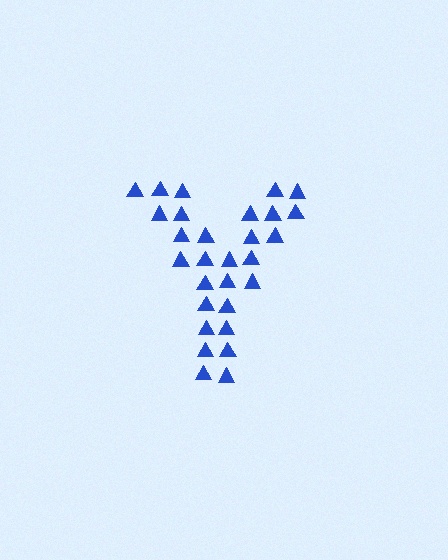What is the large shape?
The large shape is the letter Y.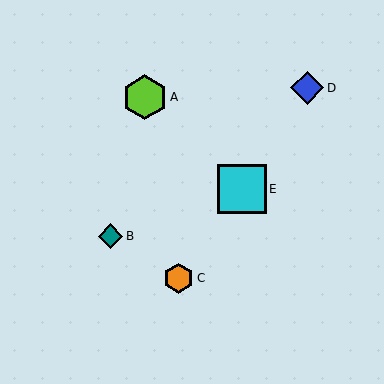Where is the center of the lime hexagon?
The center of the lime hexagon is at (145, 97).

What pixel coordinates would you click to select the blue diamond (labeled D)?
Click at (307, 88) to select the blue diamond D.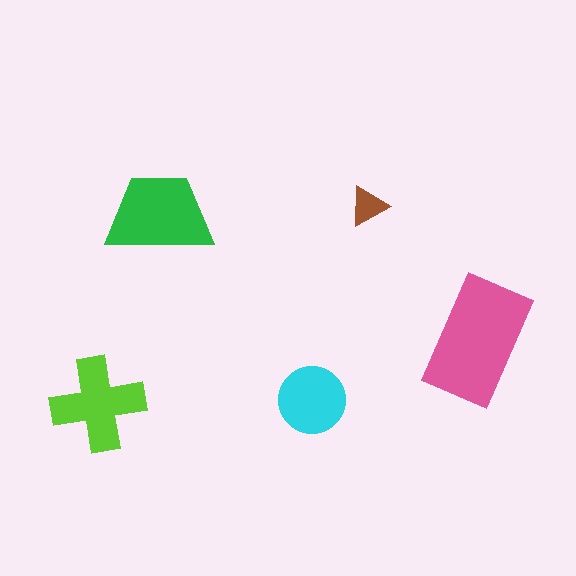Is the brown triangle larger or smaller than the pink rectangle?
Smaller.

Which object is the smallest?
The brown triangle.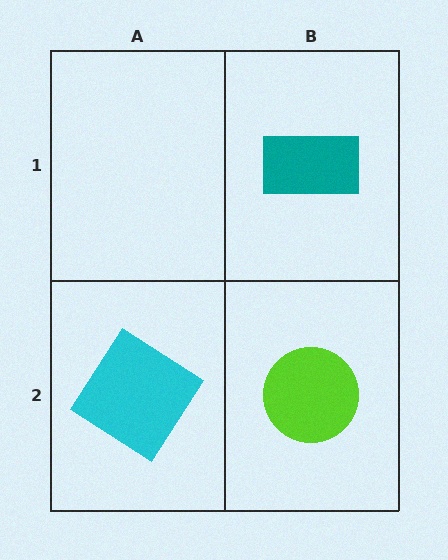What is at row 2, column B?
A lime circle.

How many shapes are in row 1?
1 shape.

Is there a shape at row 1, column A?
No, that cell is empty.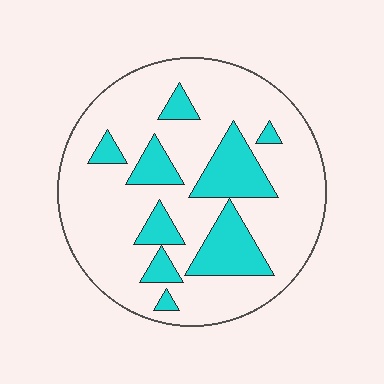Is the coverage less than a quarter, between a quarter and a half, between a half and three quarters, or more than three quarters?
Less than a quarter.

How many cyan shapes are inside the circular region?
9.